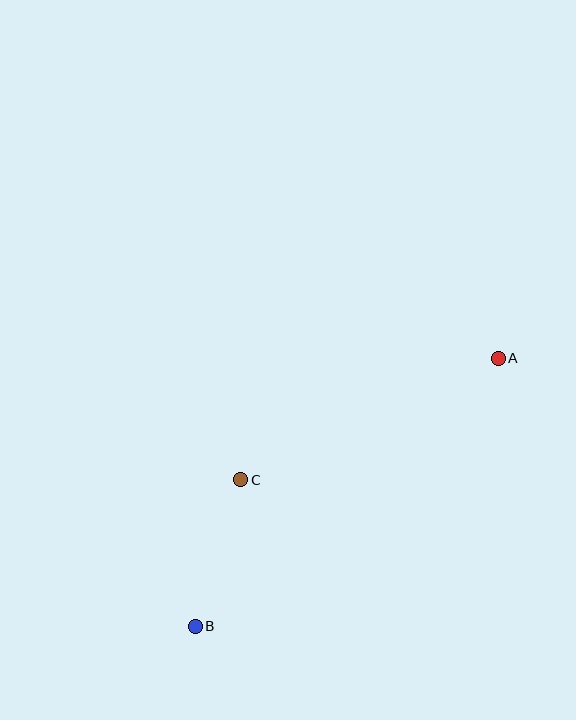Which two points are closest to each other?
Points B and C are closest to each other.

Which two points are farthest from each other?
Points A and B are farthest from each other.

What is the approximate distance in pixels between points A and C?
The distance between A and C is approximately 285 pixels.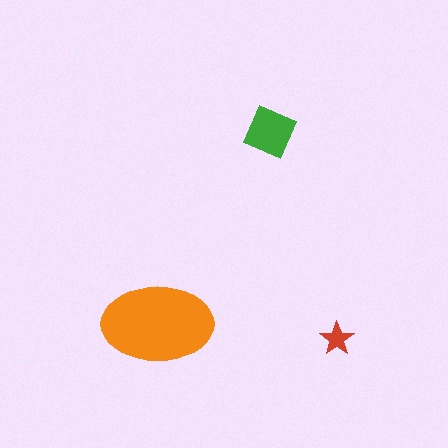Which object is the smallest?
The red star.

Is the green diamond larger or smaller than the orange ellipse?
Smaller.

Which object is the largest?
The orange ellipse.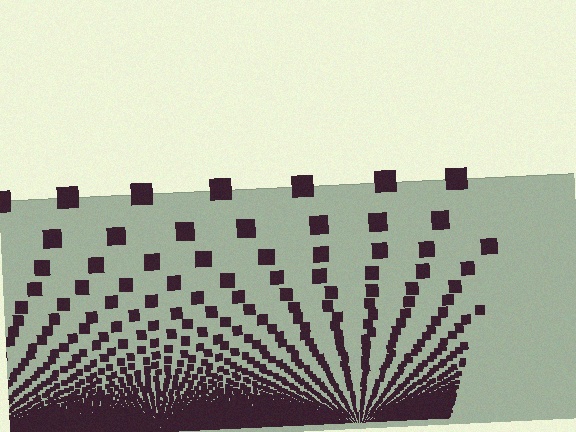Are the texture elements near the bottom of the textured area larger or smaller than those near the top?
Smaller. The gradient is inverted — elements near the bottom are smaller and denser.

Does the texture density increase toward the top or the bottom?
Density increases toward the bottom.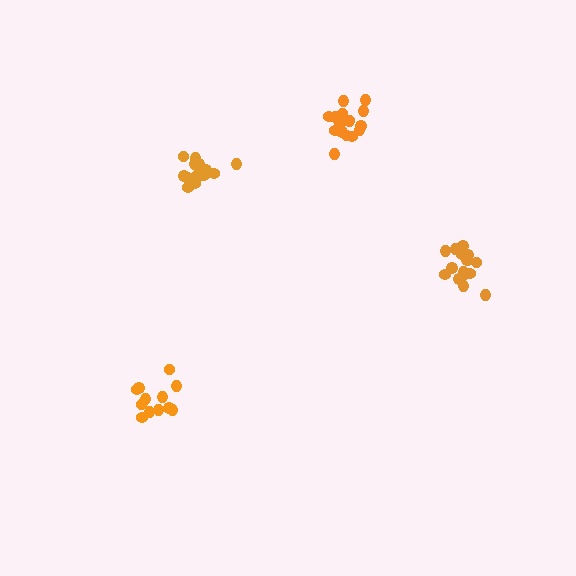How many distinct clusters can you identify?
There are 4 distinct clusters.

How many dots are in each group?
Group 1: 17 dots, Group 2: 16 dots, Group 3: 12 dots, Group 4: 17 dots (62 total).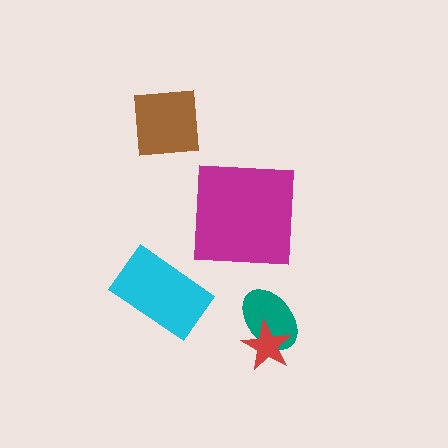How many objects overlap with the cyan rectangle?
0 objects overlap with the cyan rectangle.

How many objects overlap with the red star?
1 object overlaps with the red star.